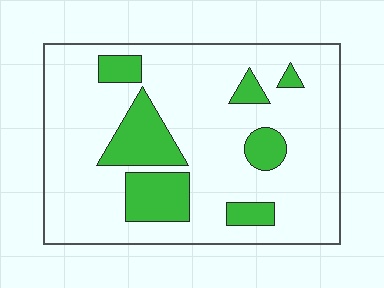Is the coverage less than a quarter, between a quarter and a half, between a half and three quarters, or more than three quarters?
Less than a quarter.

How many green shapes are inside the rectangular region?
7.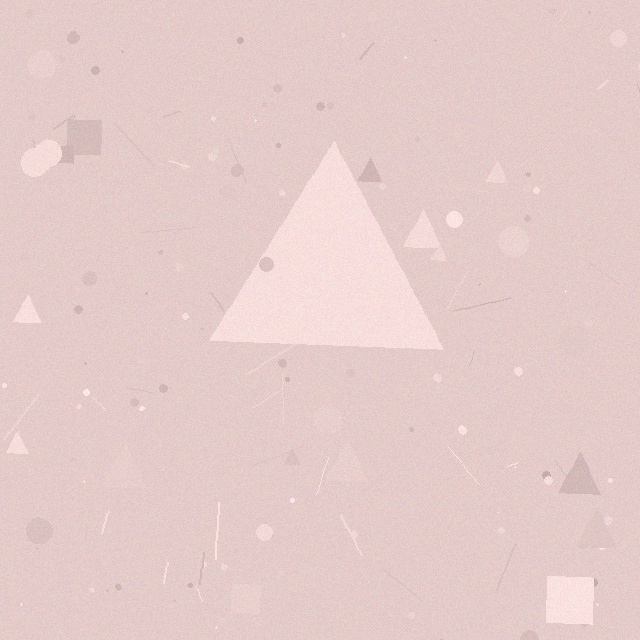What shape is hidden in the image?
A triangle is hidden in the image.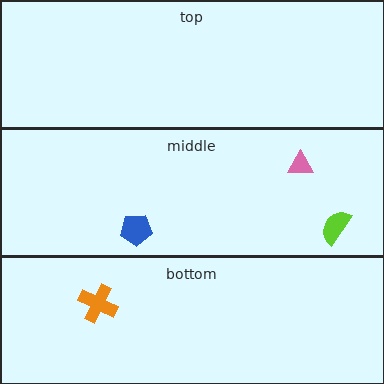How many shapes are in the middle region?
3.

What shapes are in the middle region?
The blue pentagon, the pink triangle, the lime semicircle.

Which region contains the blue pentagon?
The middle region.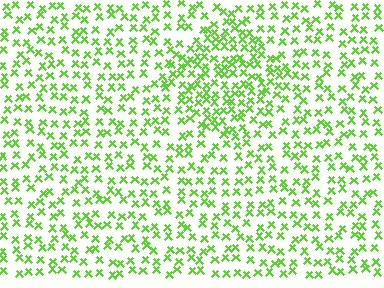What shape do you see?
I see a diamond.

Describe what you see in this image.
The image contains small lime elements arranged at two different densities. A diamond-shaped region is visible where the elements are more densely packed than the surrounding area.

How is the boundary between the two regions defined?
The boundary is defined by a change in element density (approximately 1.7x ratio). All elements are the same color, size, and shape.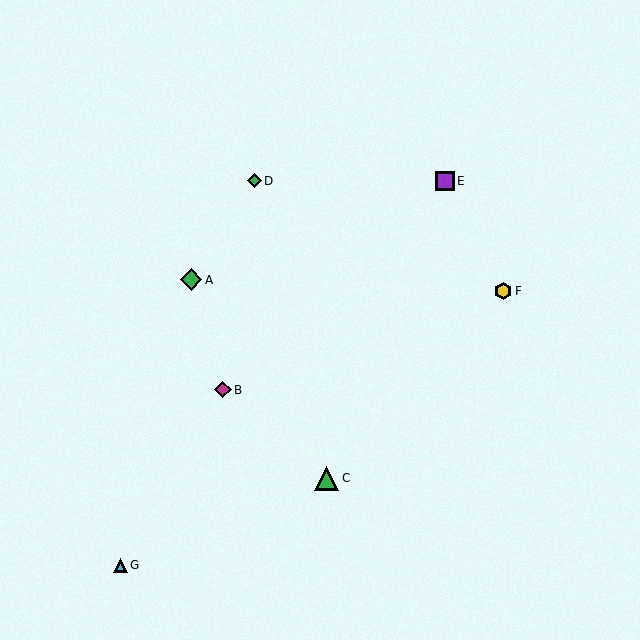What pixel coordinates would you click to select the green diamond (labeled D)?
Click at (254, 181) to select the green diamond D.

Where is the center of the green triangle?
The center of the green triangle is at (327, 478).